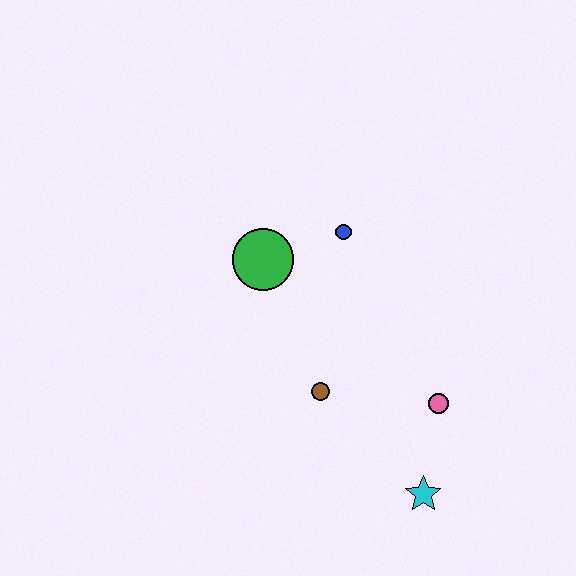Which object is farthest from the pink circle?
The green circle is farthest from the pink circle.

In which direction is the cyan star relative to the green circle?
The cyan star is below the green circle.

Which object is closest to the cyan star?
The pink circle is closest to the cyan star.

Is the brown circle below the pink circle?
No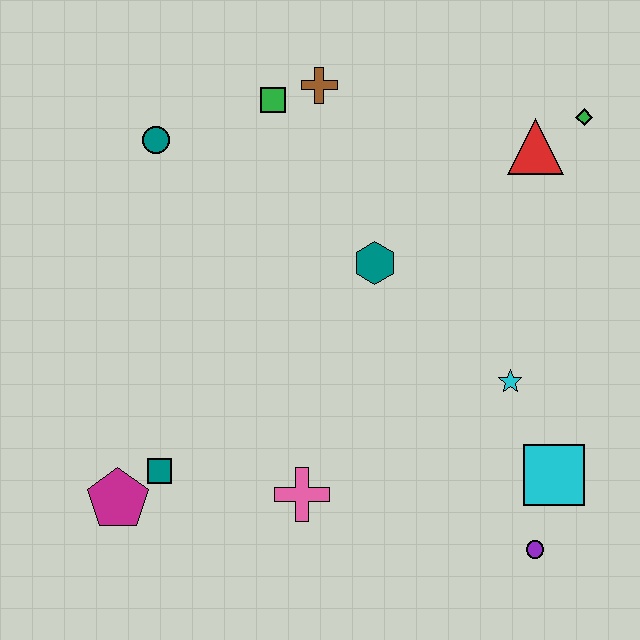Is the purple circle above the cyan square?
No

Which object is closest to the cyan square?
The purple circle is closest to the cyan square.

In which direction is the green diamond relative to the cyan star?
The green diamond is above the cyan star.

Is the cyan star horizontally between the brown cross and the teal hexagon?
No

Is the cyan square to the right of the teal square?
Yes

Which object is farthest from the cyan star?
The teal circle is farthest from the cyan star.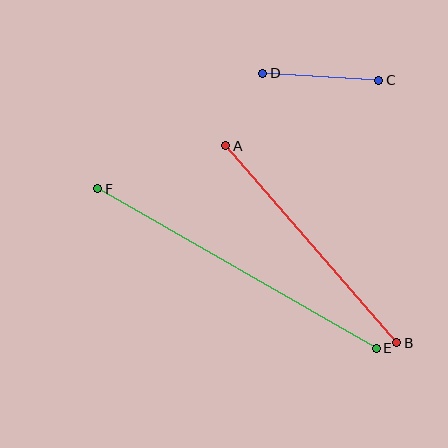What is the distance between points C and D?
The distance is approximately 116 pixels.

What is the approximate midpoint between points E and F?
The midpoint is at approximately (237, 268) pixels.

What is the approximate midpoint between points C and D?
The midpoint is at approximately (321, 77) pixels.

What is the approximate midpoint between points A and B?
The midpoint is at approximately (311, 244) pixels.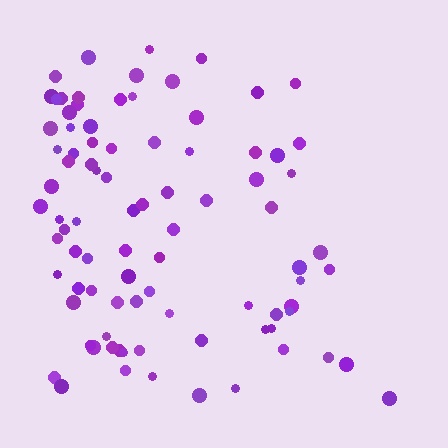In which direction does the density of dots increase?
From right to left, with the left side densest.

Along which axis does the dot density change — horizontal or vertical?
Horizontal.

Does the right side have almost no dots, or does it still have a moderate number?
Still a moderate number, just noticeably fewer than the left.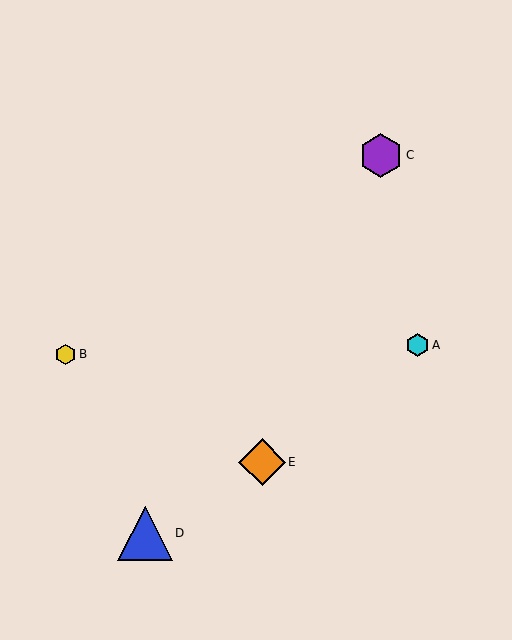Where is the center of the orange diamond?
The center of the orange diamond is at (262, 462).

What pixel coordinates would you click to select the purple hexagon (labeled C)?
Click at (381, 155) to select the purple hexagon C.